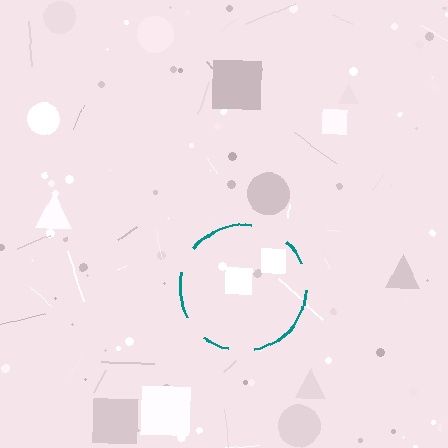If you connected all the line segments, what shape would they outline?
They would outline a circle.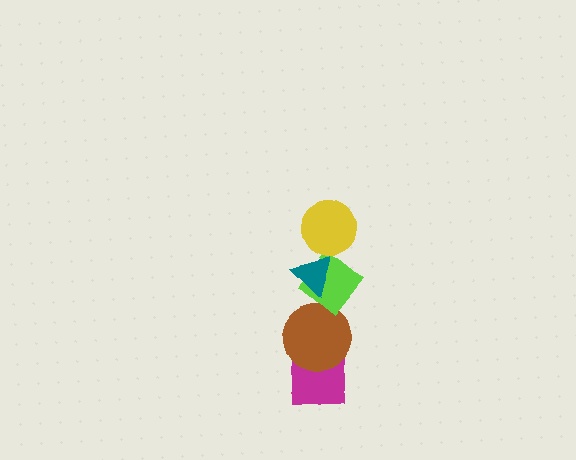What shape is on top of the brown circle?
The lime diamond is on top of the brown circle.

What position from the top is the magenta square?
The magenta square is 5th from the top.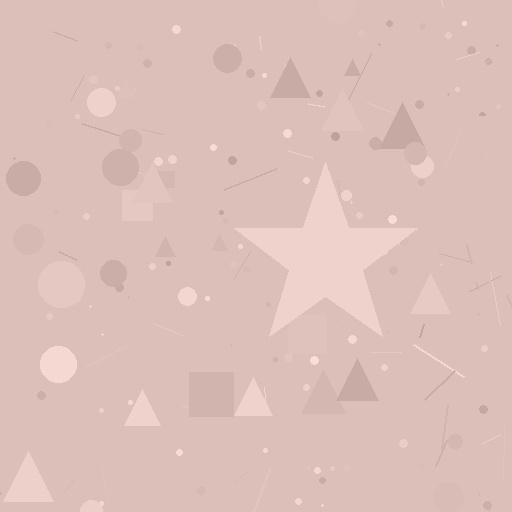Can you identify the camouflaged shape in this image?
The camouflaged shape is a star.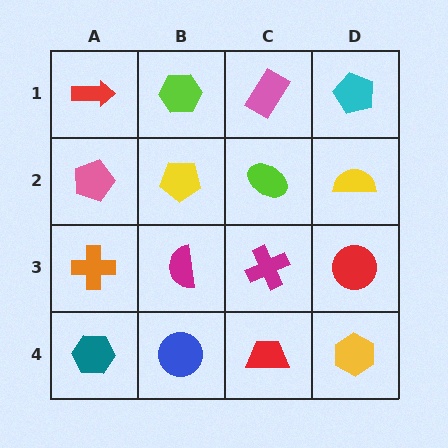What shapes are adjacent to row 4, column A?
An orange cross (row 3, column A), a blue circle (row 4, column B).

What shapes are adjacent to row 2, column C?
A pink rectangle (row 1, column C), a magenta cross (row 3, column C), a yellow pentagon (row 2, column B), a yellow semicircle (row 2, column D).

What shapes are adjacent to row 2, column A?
A red arrow (row 1, column A), an orange cross (row 3, column A), a yellow pentagon (row 2, column B).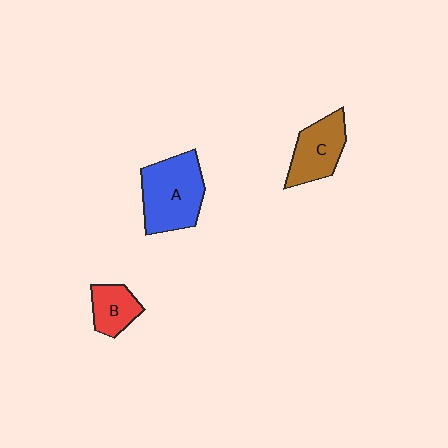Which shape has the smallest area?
Shape B (red).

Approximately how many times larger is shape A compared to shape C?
Approximately 1.4 times.